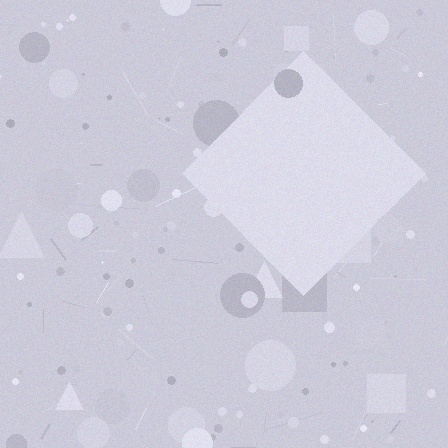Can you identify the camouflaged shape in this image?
The camouflaged shape is a diamond.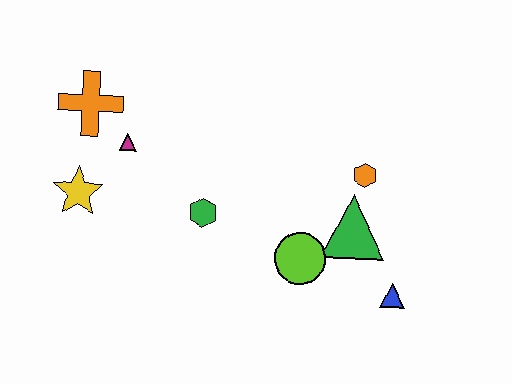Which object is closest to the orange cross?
The magenta triangle is closest to the orange cross.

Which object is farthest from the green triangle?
The orange cross is farthest from the green triangle.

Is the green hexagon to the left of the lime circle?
Yes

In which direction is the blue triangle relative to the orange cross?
The blue triangle is to the right of the orange cross.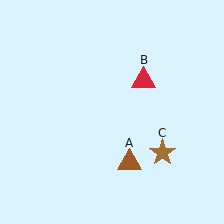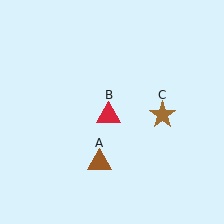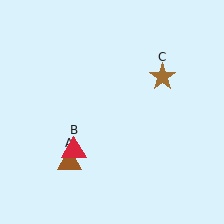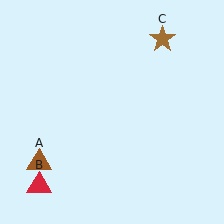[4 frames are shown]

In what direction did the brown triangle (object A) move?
The brown triangle (object A) moved left.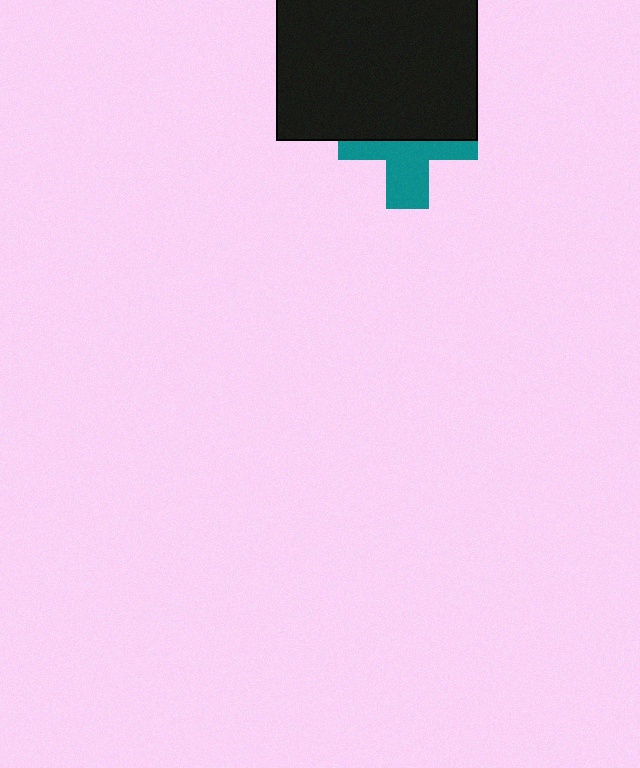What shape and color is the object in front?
The object in front is a black rectangle.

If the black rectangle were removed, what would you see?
You would see the complete teal cross.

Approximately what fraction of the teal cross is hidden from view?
Roughly 54% of the teal cross is hidden behind the black rectangle.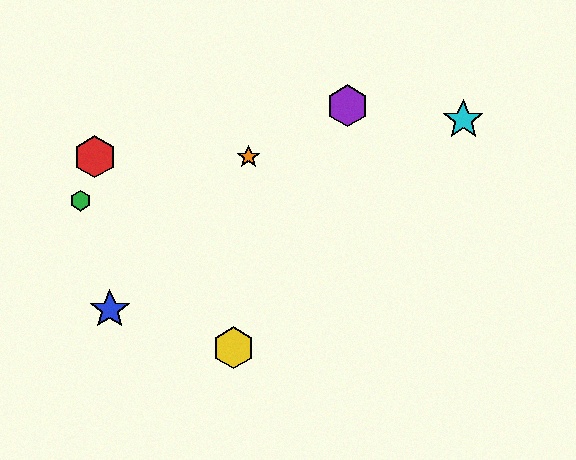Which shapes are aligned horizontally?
The red hexagon, the orange star are aligned horizontally.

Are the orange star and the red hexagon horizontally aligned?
Yes, both are at y≈157.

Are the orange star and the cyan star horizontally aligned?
No, the orange star is at y≈157 and the cyan star is at y≈120.